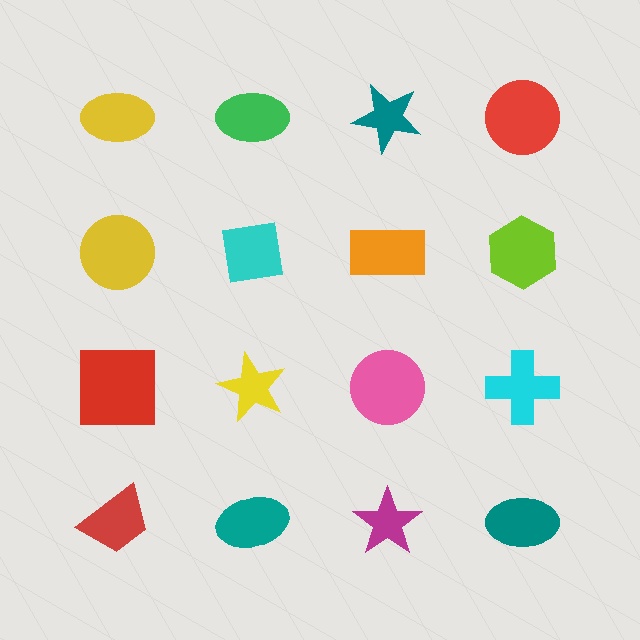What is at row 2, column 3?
An orange rectangle.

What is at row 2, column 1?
A yellow circle.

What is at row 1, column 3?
A teal star.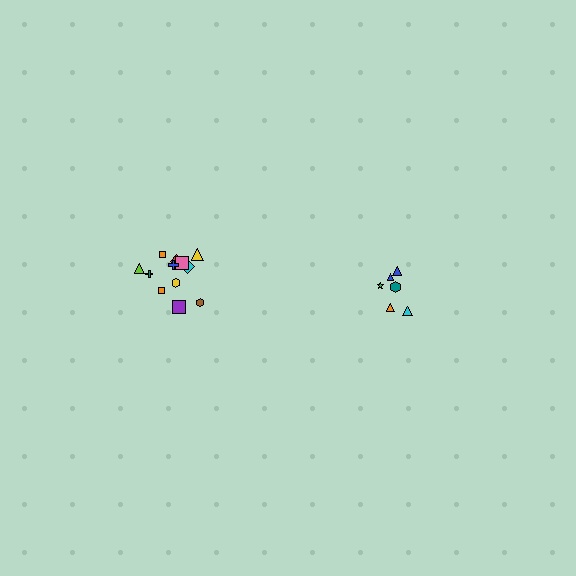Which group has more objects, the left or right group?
The left group.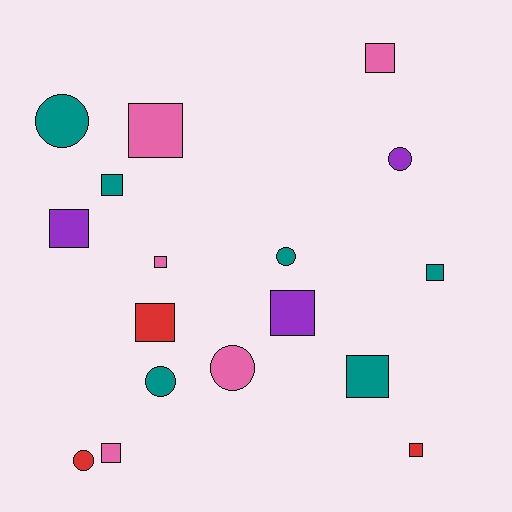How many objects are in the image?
There are 17 objects.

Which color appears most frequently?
Teal, with 6 objects.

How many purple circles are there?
There is 1 purple circle.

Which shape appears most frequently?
Square, with 11 objects.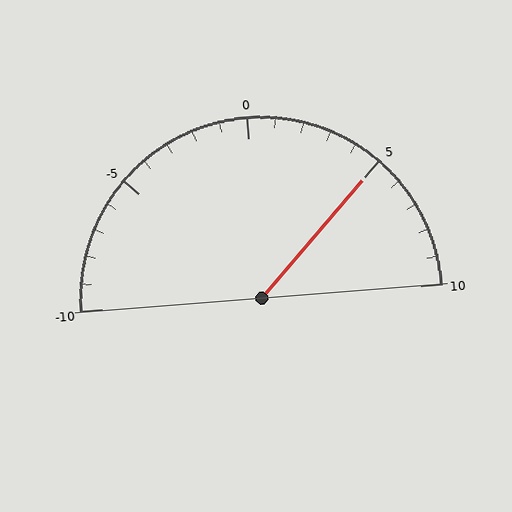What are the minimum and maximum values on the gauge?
The gauge ranges from -10 to 10.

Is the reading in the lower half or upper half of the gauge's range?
The reading is in the upper half of the range (-10 to 10).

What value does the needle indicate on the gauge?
The needle indicates approximately 5.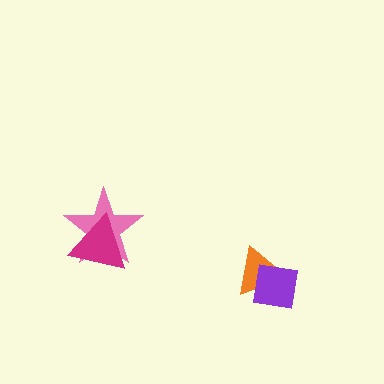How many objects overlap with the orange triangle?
1 object overlaps with the orange triangle.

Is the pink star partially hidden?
Yes, it is partially covered by another shape.